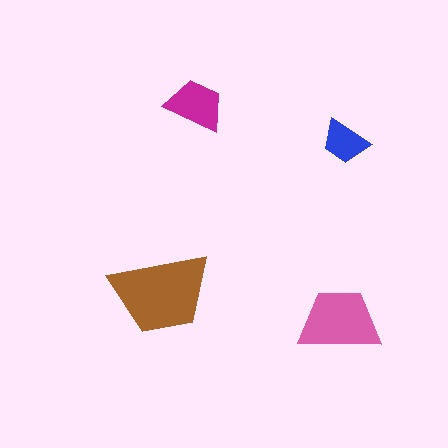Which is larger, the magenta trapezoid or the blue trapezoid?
The magenta one.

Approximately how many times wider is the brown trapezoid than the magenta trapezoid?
About 1.5 times wider.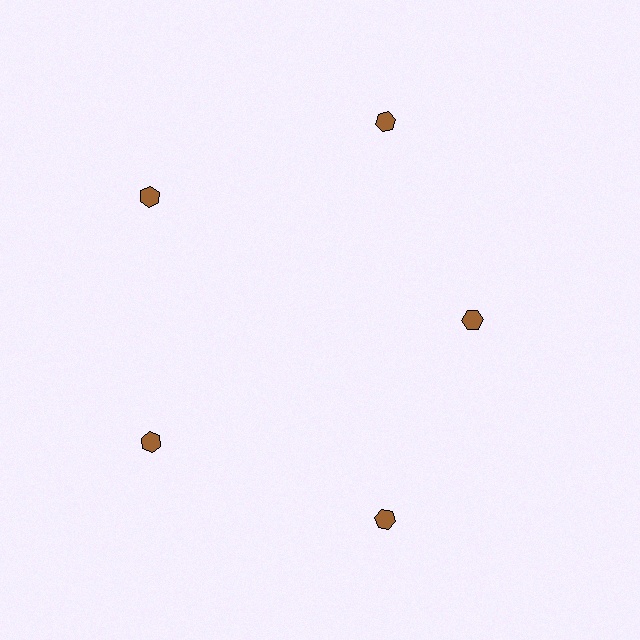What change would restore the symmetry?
The symmetry would be restored by moving it outward, back onto the ring so that all 5 hexagons sit at equal angles and equal distance from the center.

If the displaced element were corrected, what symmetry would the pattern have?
It would have 5-fold rotational symmetry — the pattern would map onto itself every 72 degrees.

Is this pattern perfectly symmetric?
No. The 5 brown hexagons are arranged in a ring, but one element near the 3 o'clock position is pulled inward toward the center, breaking the 5-fold rotational symmetry.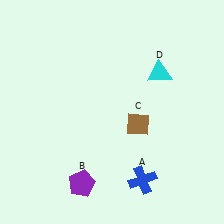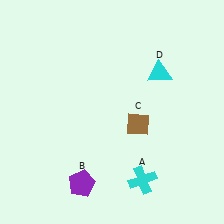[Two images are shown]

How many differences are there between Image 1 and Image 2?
There is 1 difference between the two images.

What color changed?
The cross (A) changed from blue in Image 1 to cyan in Image 2.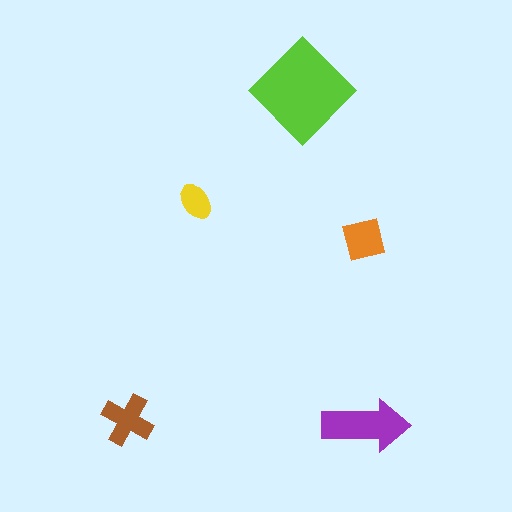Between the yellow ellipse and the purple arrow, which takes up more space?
The purple arrow.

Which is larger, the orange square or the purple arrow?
The purple arrow.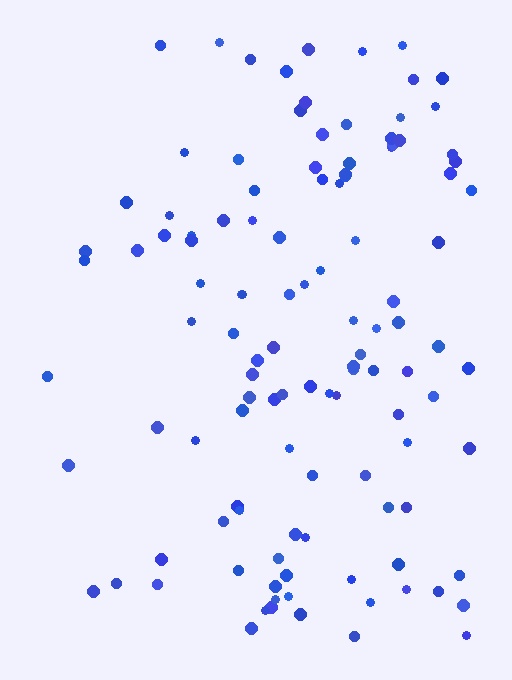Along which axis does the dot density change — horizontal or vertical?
Horizontal.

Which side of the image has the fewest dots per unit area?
The left.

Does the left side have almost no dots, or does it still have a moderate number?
Still a moderate number, just noticeably fewer than the right.